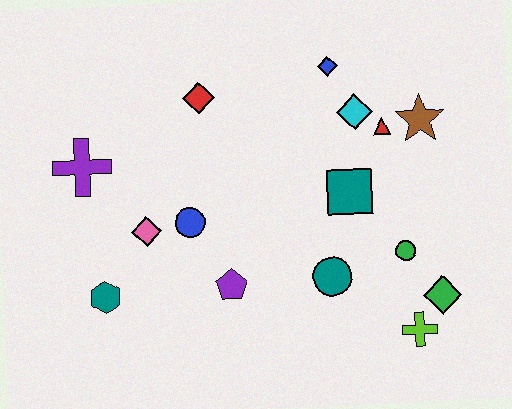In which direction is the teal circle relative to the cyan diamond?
The teal circle is below the cyan diamond.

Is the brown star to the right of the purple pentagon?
Yes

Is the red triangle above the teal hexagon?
Yes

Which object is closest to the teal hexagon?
The pink diamond is closest to the teal hexagon.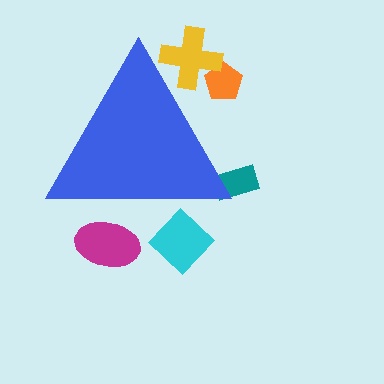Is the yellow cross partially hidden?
Yes, the yellow cross is partially hidden behind the blue triangle.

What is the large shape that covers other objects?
A blue triangle.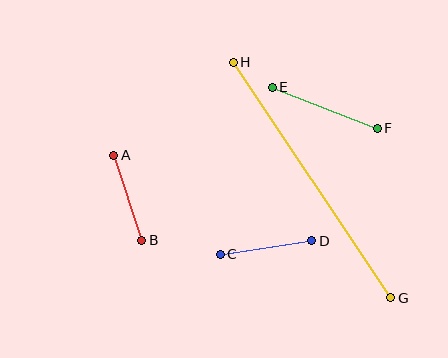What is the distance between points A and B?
The distance is approximately 89 pixels.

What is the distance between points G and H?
The distance is approximately 283 pixels.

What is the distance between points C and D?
The distance is approximately 93 pixels.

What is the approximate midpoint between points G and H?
The midpoint is at approximately (312, 180) pixels.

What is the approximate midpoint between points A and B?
The midpoint is at approximately (128, 198) pixels.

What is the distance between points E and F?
The distance is approximately 113 pixels.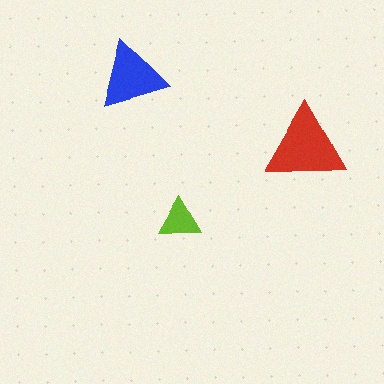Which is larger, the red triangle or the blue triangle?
The red one.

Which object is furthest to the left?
The blue triangle is leftmost.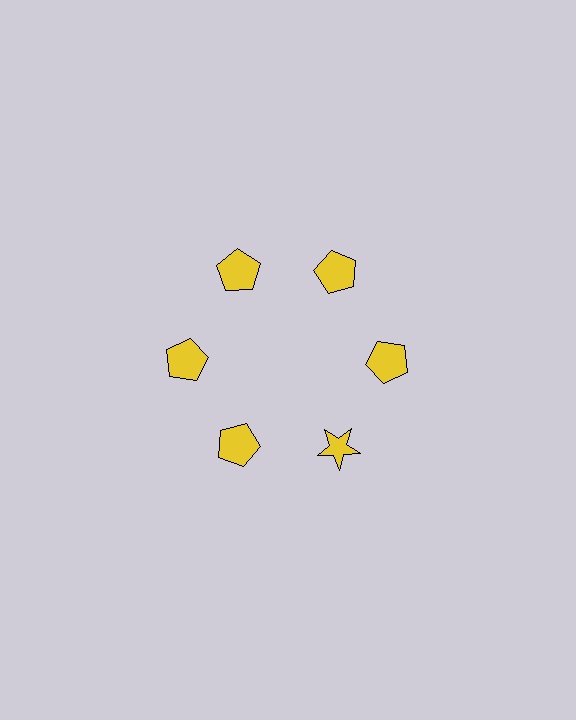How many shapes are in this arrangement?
There are 6 shapes arranged in a ring pattern.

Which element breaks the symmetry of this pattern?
The yellow star at roughly the 5 o'clock position breaks the symmetry. All other shapes are yellow pentagons.